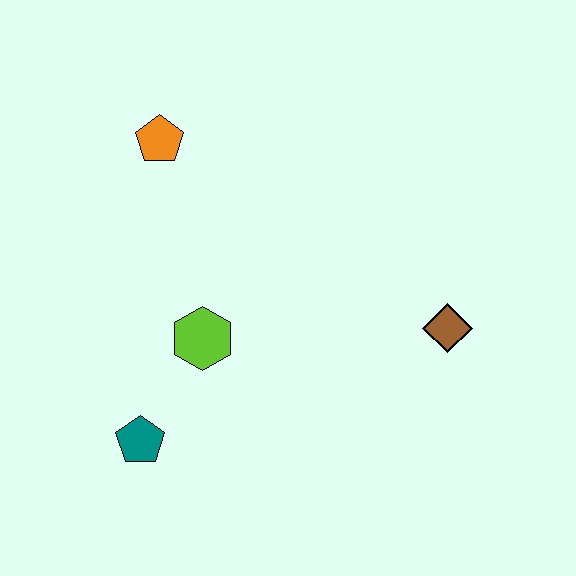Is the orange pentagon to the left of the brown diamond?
Yes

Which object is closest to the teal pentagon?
The lime hexagon is closest to the teal pentagon.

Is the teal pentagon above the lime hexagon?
No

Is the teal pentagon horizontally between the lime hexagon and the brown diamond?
No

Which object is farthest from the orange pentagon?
The brown diamond is farthest from the orange pentagon.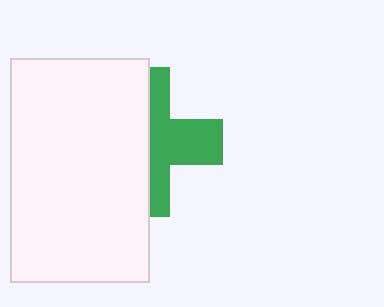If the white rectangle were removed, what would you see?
You would see the complete green cross.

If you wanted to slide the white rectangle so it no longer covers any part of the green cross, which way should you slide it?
Slide it left — that is the most direct way to separate the two shapes.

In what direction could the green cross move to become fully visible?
The green cross could move right. That would shift it out from behind the white rectangle entirely.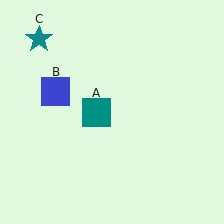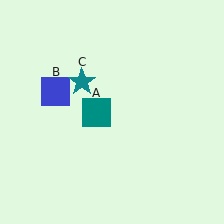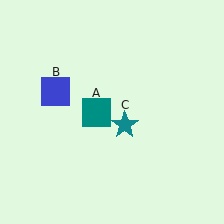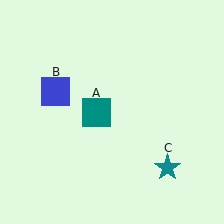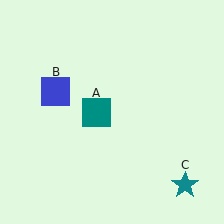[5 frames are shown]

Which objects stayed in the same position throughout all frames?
Teal square (object A) and blue square (object B) remained stationary.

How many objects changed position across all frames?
1 object changed position: teal star (object C).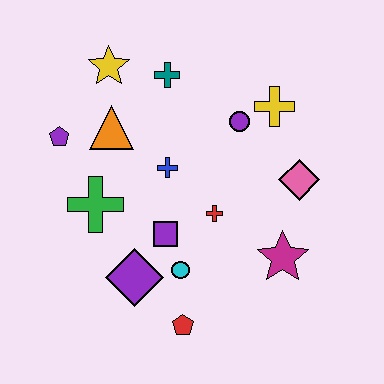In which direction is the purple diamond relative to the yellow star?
The purple diamond is below the yellow star.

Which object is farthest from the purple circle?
The red pentagon is farthest from the purple circle.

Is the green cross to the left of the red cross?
Yes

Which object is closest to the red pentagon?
The cyan circle is closest to the red pentagon.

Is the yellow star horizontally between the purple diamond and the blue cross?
No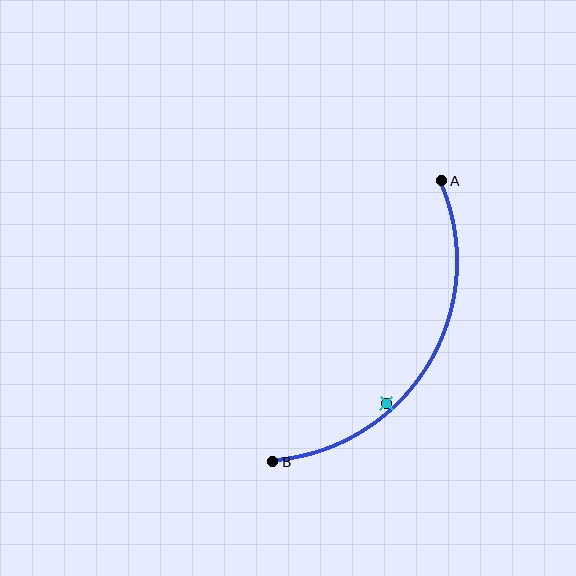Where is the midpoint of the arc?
The arc midpoint is the point on the curve farthest from the straight line joining A and B. It sits to the right of that line.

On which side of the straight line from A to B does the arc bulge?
The arc bulges to the right of the straight line connecting A and B.